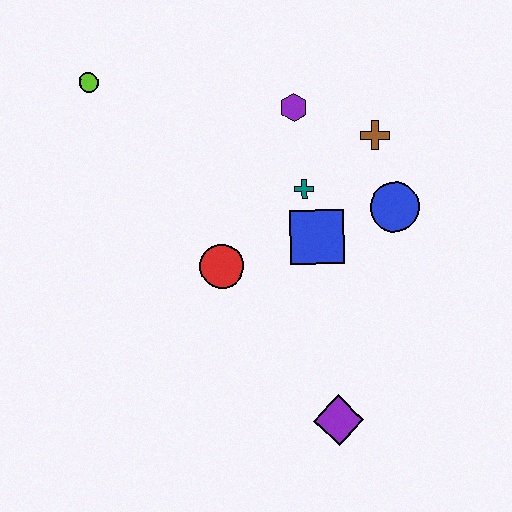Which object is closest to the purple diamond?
The blue square is closest to the purple diamond.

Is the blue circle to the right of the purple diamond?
Yes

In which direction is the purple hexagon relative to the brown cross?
The purple hexagon is to the left of the brown cross.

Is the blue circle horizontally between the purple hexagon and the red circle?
No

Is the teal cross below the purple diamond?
No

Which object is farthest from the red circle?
The lime circle is farthest from the red circle.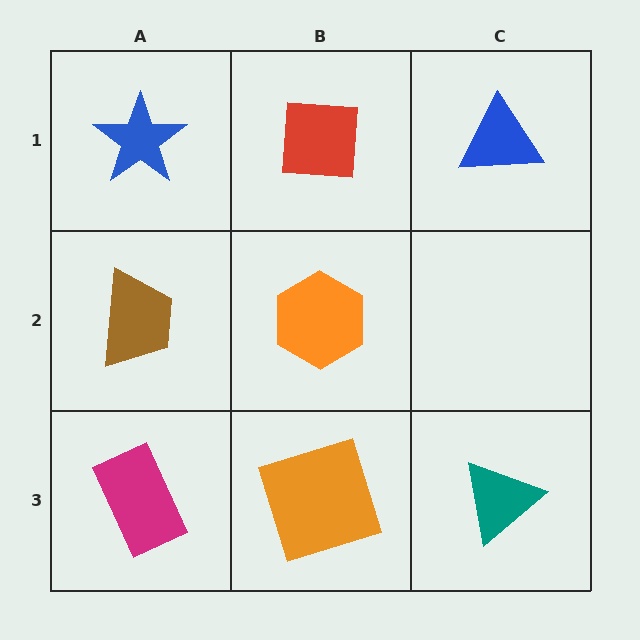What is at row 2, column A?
A brown trapezoid.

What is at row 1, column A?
A blue star.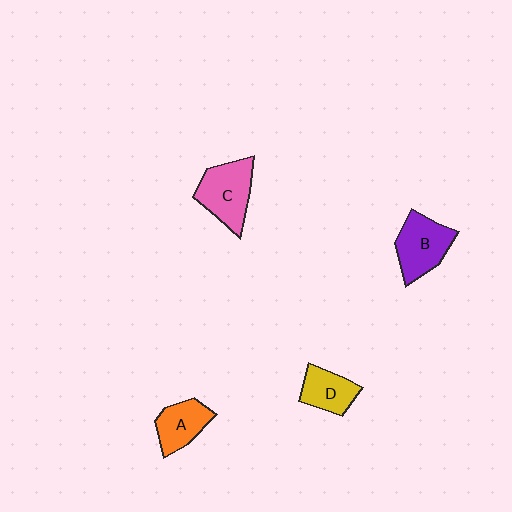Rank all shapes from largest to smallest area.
From largest to smallest: C (pink), B (purple), A (orange), D (yellow).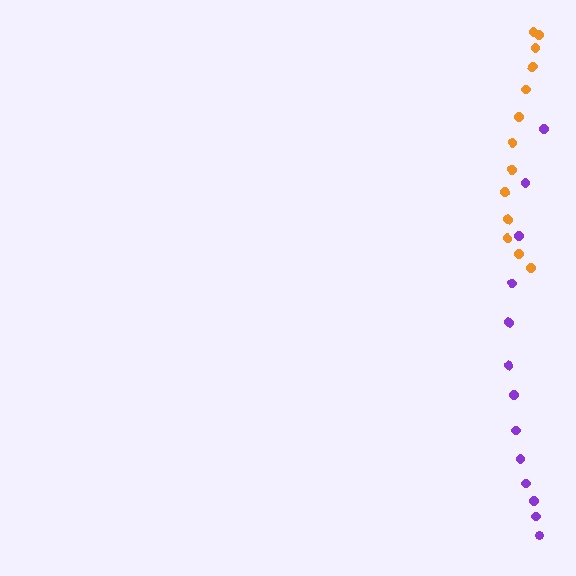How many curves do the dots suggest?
There are 2 distinct paths.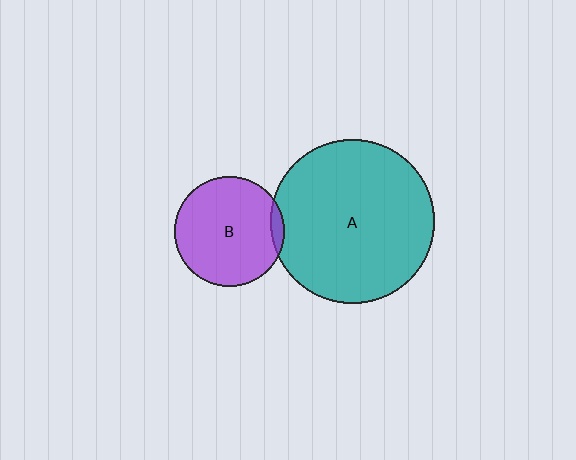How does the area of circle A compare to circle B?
Approximately 2.2 times.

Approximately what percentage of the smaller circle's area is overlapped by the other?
Approximately 5%.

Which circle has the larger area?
Circle A (teal).